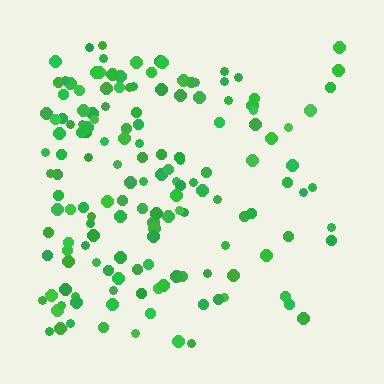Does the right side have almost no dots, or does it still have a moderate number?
Still a moderate number, just noticeably fewer than the left.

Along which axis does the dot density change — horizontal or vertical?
Horizontal.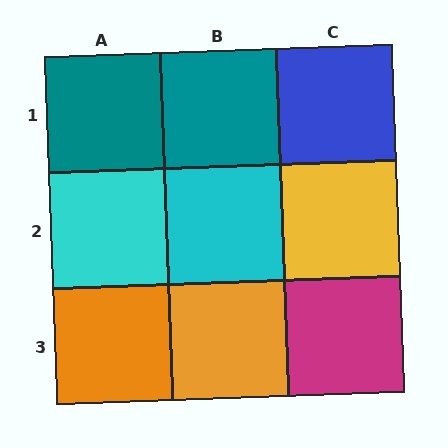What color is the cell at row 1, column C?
Blue.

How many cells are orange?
2 cells are orange.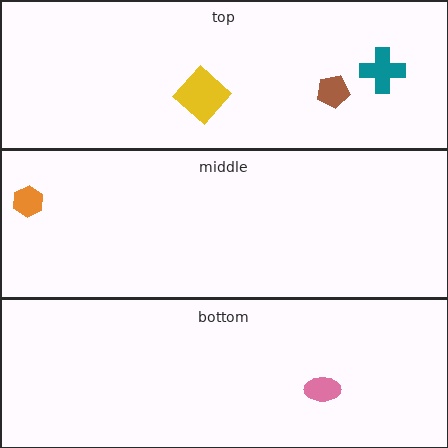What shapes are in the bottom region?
The pink ellipse.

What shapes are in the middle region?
The orange hexagon.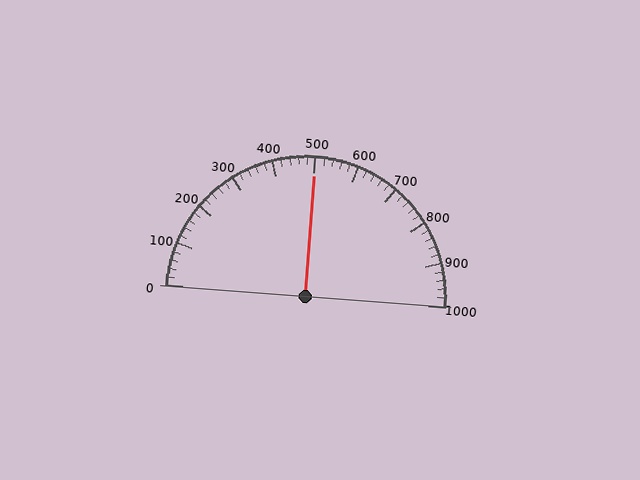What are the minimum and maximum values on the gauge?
The gauge ranges from 0 to 1000.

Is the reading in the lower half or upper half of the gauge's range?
The reading is in the upper half of the range (0 to 1000).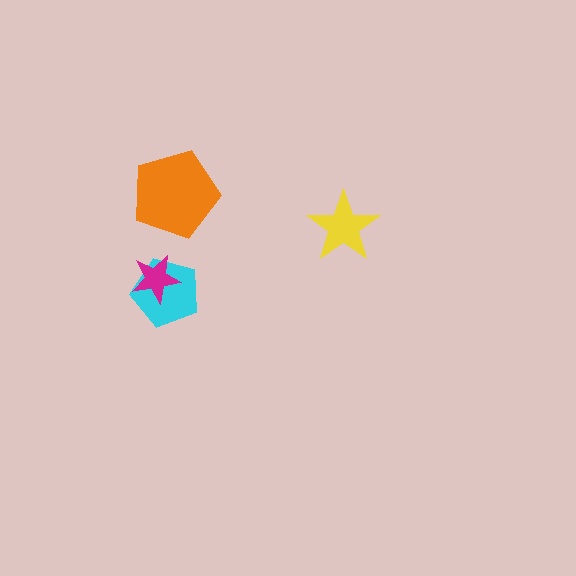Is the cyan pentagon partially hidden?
Yes, it is partially covered by another shape.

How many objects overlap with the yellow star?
0 objects overlap with the yellow star.